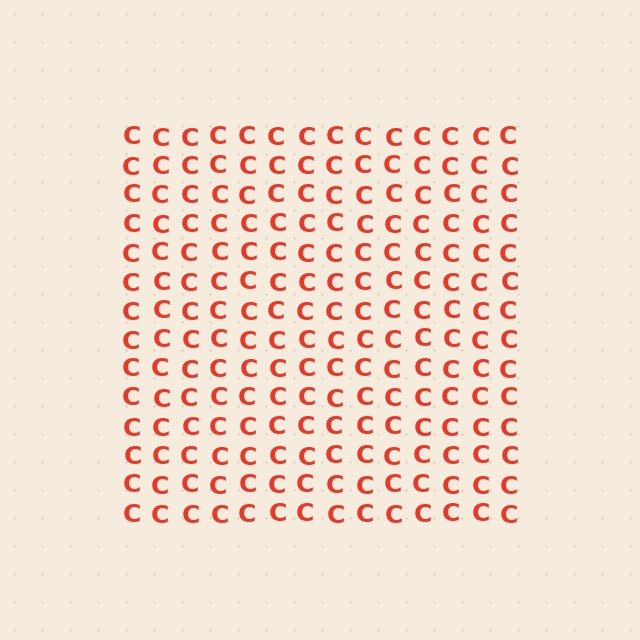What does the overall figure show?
The overall figure shows a square.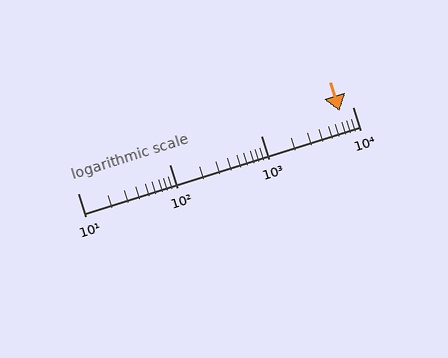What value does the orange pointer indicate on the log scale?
The pointer indicates approximately 7200.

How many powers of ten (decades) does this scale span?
The scale spans 3 decades, from 10 to 10000.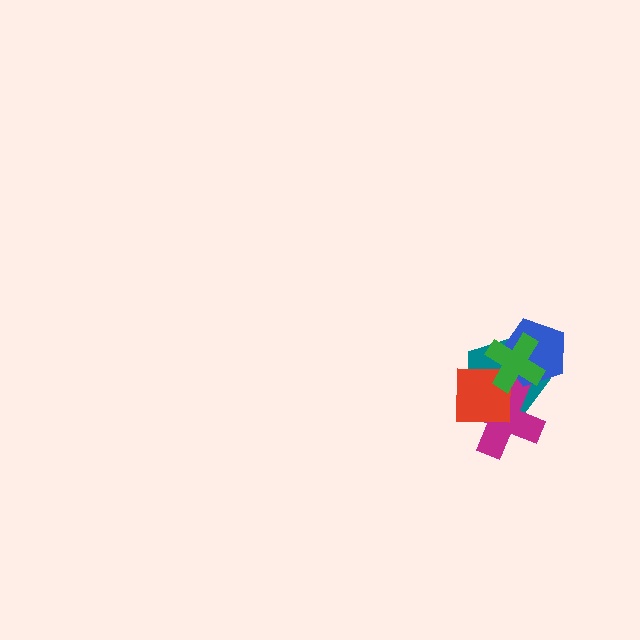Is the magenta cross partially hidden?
Yes, it is partially covered by another shape.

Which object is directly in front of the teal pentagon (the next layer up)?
The magenta cross is directly in front of the teal pentagon.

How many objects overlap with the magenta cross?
3 objects overlap with the magenta cross.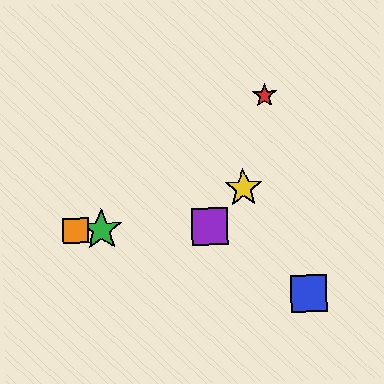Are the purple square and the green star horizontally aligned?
Yes, both are at y≈226.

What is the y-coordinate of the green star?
The green star is at y≈230.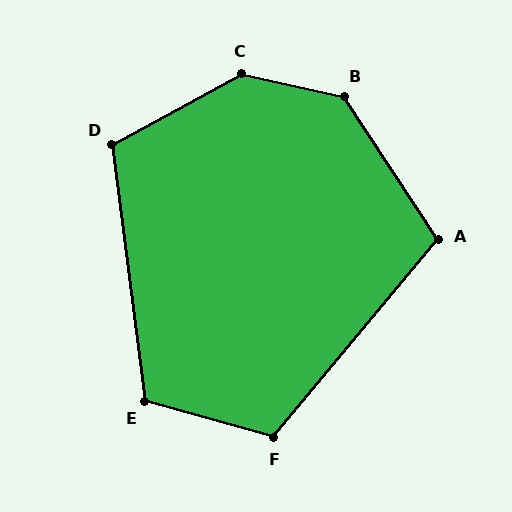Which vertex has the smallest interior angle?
A, at approximately 107 degrees.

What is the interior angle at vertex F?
Approximately 114 degrees (obtuse).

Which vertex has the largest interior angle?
C, at approximately 139 degrees.